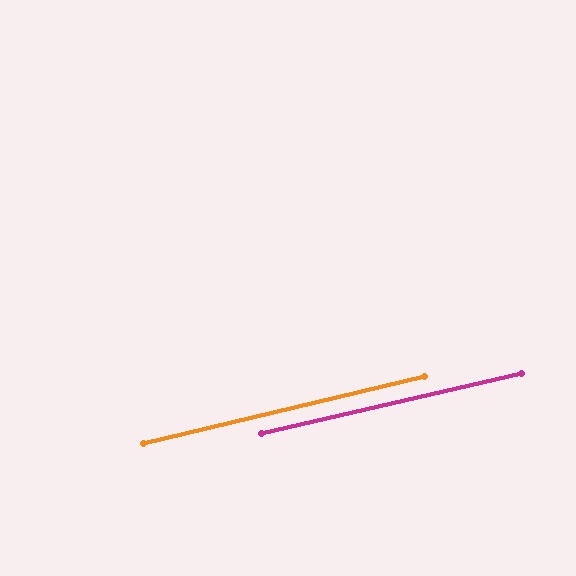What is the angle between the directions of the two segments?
Approximately 0 degrees.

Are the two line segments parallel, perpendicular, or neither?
Parallel — their directions differ by only 0.3°.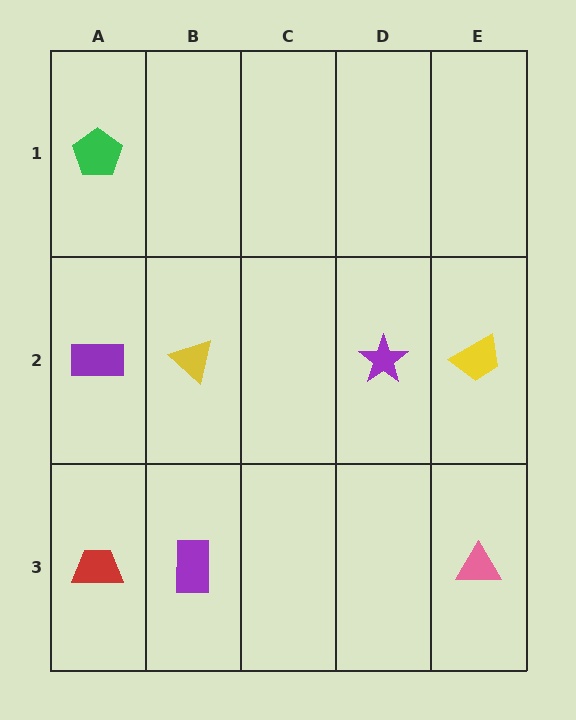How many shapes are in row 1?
1 shape.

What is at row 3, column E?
A pink triangle.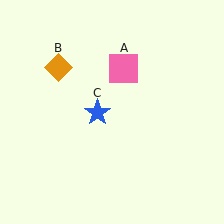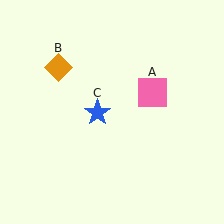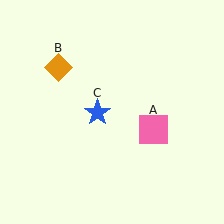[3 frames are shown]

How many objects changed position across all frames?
1 object changed position: pink square (object A).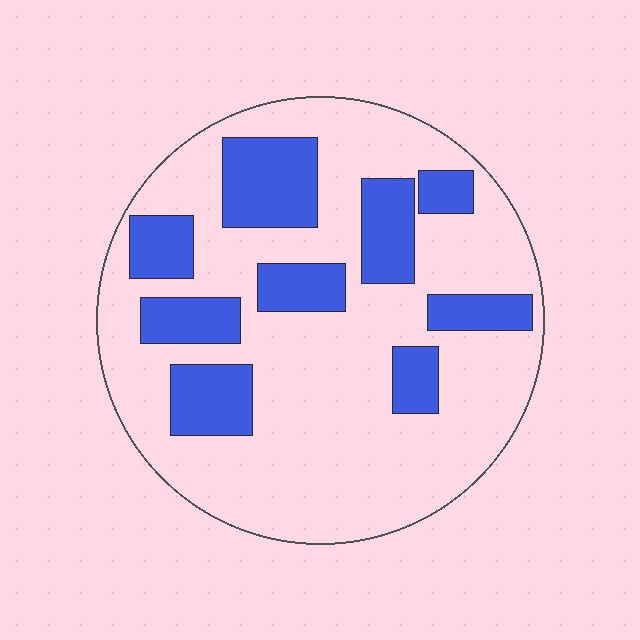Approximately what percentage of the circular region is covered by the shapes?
Approximately 25%.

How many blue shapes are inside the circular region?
9.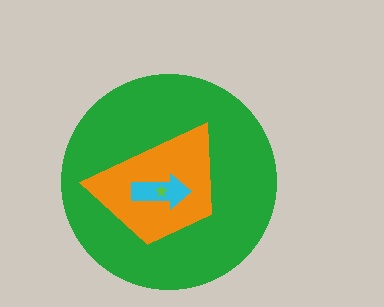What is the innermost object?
The lime star.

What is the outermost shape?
The green circle.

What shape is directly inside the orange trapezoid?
The cyan arrow.